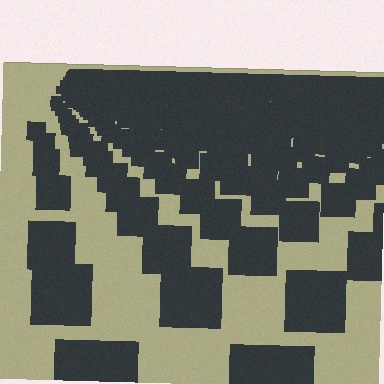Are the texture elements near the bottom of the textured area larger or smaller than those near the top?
Larger. Near the bottom, elements are closer to the viewer and appear at a bigger on-screen size.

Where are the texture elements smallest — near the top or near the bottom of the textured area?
Near the top.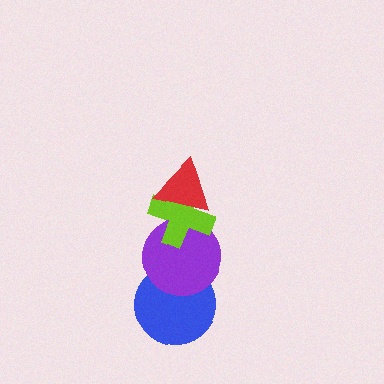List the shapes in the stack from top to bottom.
From top to bottom: the red triangle, the lime cross, the purple circle, the blue circle.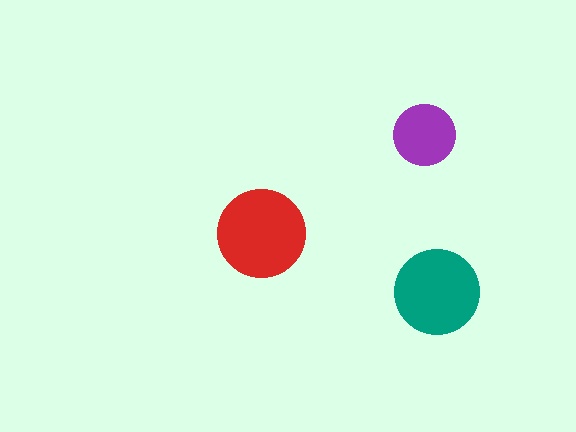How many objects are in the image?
There are 3 objects in the image.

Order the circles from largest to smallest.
the red one, the teal one, the purple one.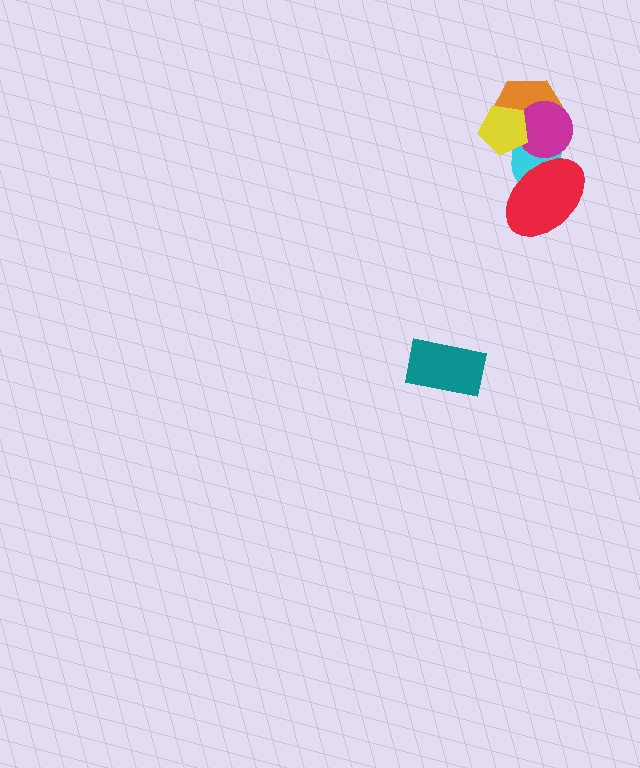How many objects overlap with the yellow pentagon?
3 objects overlap with the yellow pentagon.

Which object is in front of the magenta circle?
The yellow pentagon is in front of the magenta circle.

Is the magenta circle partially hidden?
Yes, it is partially covered by another shape.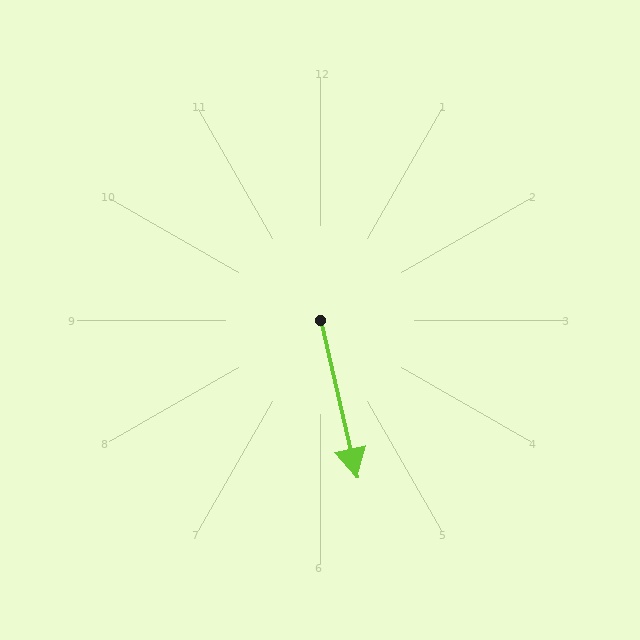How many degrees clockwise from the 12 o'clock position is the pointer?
Approximately 167 degrees.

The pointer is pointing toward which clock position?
Roughly 6 o'clock.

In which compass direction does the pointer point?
South.